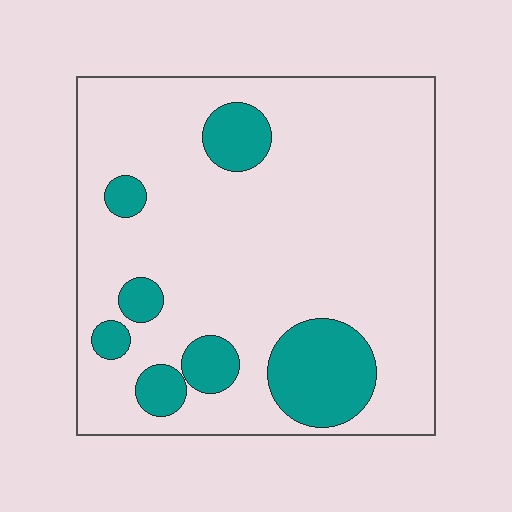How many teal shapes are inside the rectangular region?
7.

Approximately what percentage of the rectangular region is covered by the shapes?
Approximately 15%.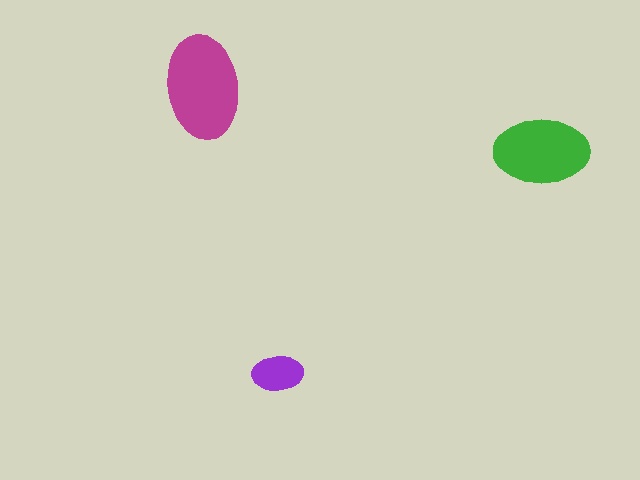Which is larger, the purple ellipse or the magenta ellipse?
The magenta one.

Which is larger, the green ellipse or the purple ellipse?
The green one.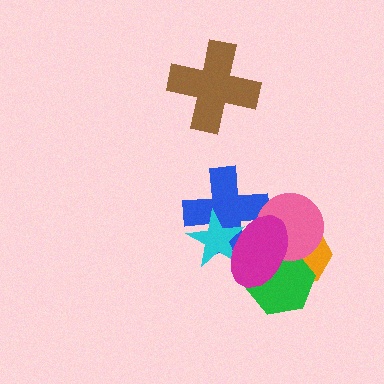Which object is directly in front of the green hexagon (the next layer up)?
The pink circle is directly in front of the green hexagon.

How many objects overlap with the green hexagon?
3 objects overlap with the green hexagon.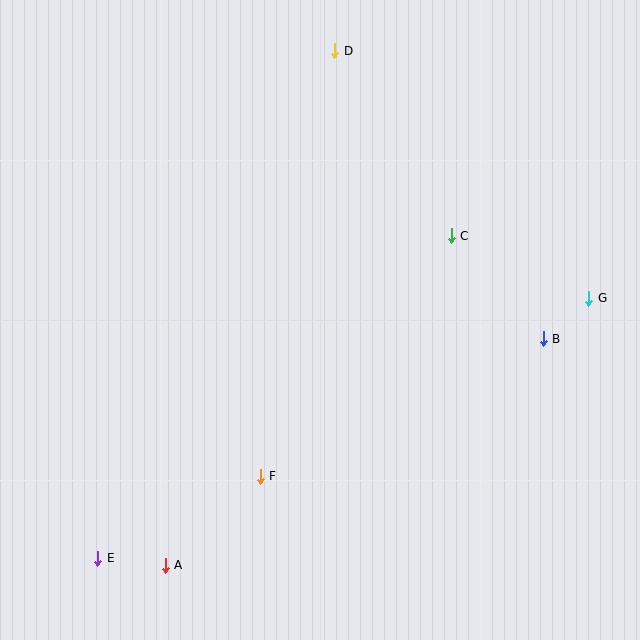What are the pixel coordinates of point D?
Point D is at (335, 51).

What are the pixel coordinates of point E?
Point E is at (98, 558).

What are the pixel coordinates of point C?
Point C is at (451, 236).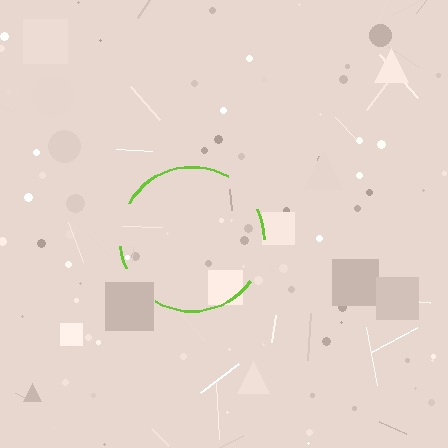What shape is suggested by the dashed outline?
The dashed outline suggests a circle.